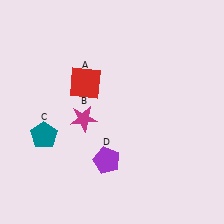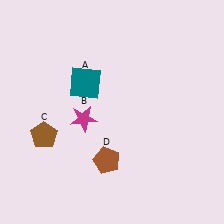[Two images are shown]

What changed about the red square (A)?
In Image 1, A is red. In Image 2, it changed to teal.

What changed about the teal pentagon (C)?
In Image 1, C is teal. In Image 2, it changed to brown.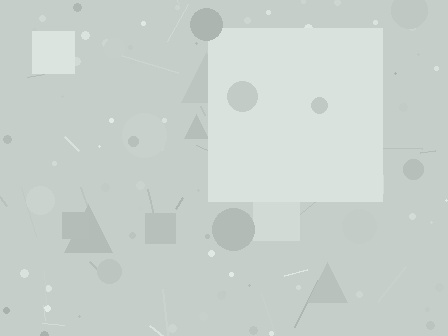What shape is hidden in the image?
A square is hidden in the image.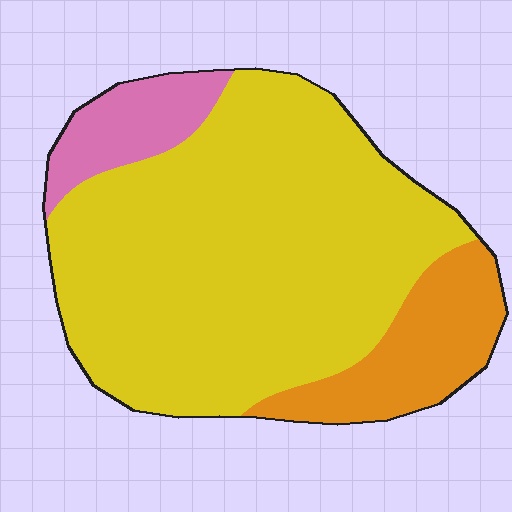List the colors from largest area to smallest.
From largest to smallest: yellow, orange, pink.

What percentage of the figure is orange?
Orange takes up less than a quarter of the figure.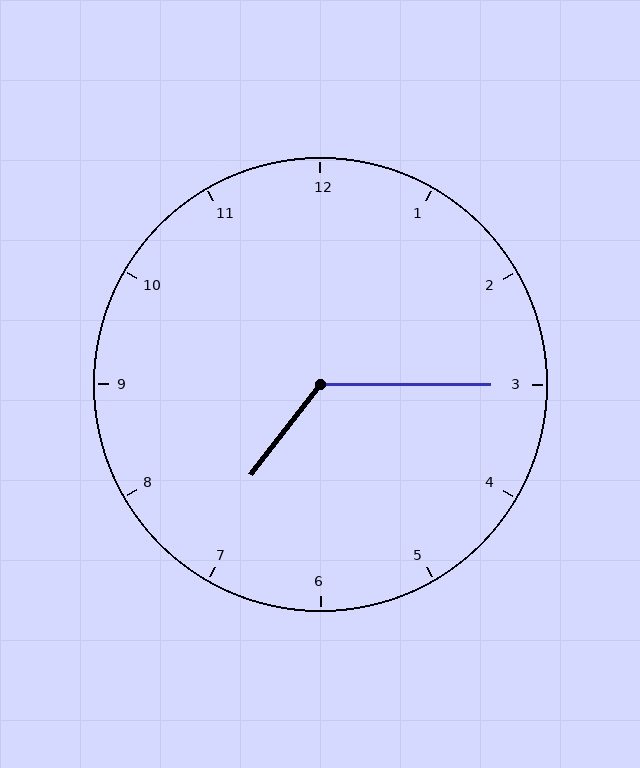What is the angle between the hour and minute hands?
Approximately 128 degrees.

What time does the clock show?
7:15.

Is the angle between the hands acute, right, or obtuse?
It is obtuse.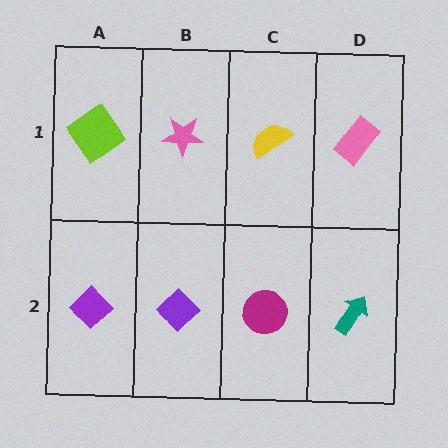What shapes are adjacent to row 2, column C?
A yellow semicircle (row 1, column C), a purple diamond (row 2, column B), a teal arrow (row 2, column D).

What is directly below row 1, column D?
A teal arrow.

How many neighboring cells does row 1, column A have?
2.